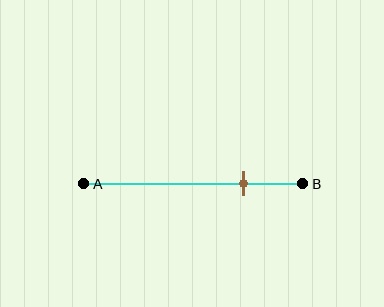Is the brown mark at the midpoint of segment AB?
No, the mark is at about 75% from A, not at the 50% midpoint.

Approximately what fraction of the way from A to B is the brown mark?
The brown mark is approximately 75% of the way from A to B.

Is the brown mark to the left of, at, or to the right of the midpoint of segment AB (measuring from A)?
The brown mark is to the right of the midpoint of segment AB.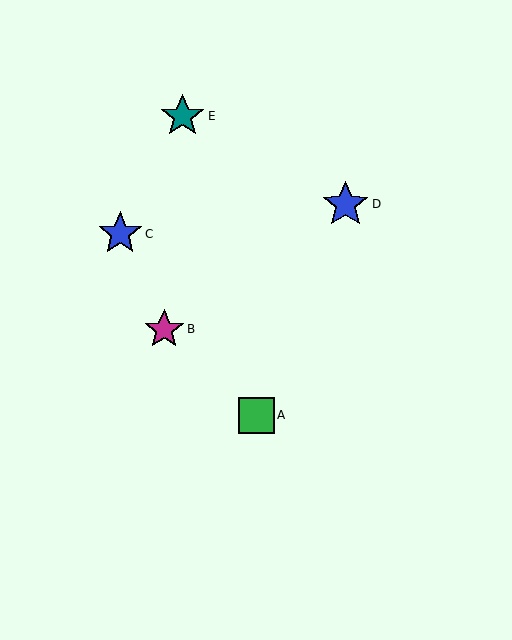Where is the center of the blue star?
The center of the blue star is at (346, 204).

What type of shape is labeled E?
Shape E is a teal star.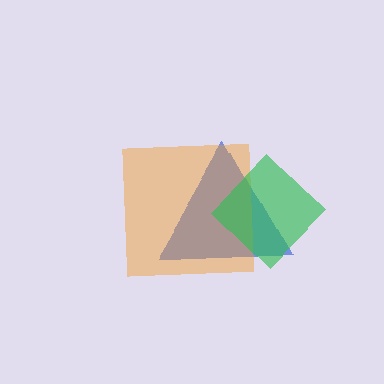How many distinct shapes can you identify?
There are 3 distinct shapes: a blue triangle, an orange square, a green diamond.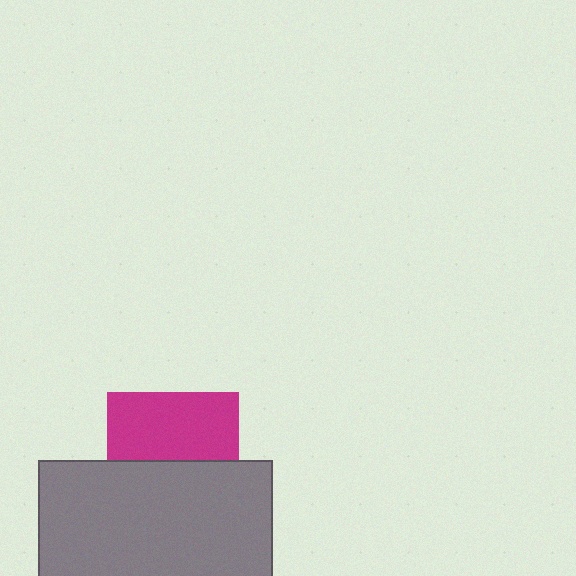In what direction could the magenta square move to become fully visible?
The magenta square could move up. That would shift it out from behind the gray rectangle entirely.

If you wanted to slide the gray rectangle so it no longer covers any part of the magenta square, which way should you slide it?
Slide it down — that is the most direct way to separate the two shapes.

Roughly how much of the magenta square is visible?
About half of it is visible (roughly 52%).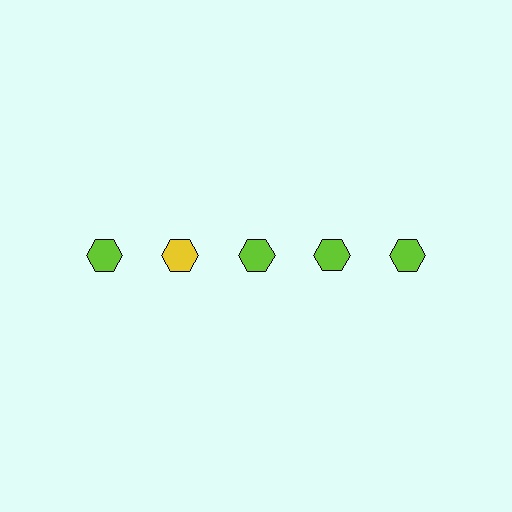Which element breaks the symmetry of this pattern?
The yellow hexagon in the top row, second from left column breaks the symmetry. All other shapes are lime hexagons.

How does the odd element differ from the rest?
It has a different color: yellow instead of lime.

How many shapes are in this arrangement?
There are 5 shapes arranged in a grid pattern.